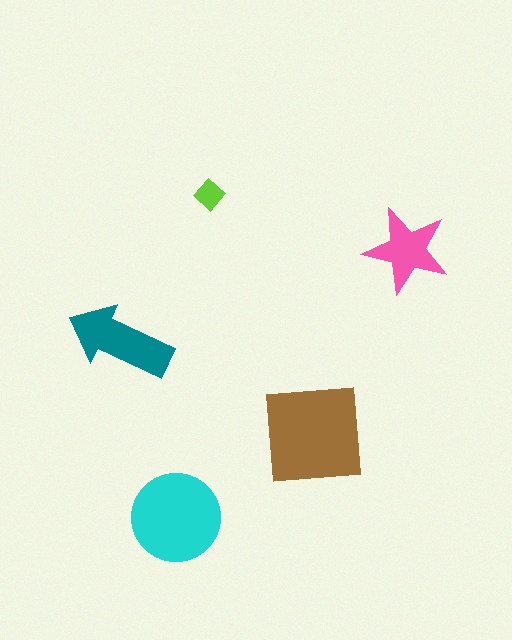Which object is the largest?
The brown square.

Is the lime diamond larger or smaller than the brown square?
Smaller.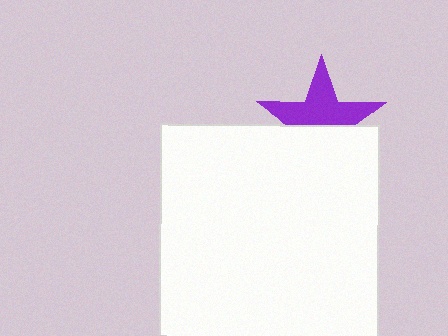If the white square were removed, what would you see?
You would see the complete purple star.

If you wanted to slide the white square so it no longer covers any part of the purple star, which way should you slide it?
Slide it down — that is the most direct way to separate the two shapes.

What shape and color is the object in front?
The object in front is a white square.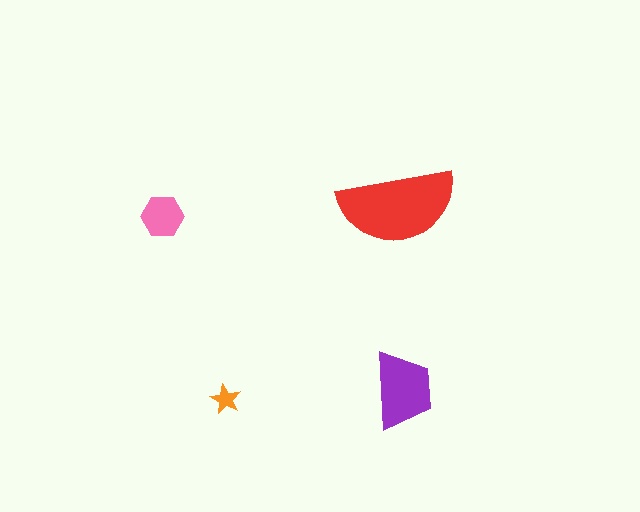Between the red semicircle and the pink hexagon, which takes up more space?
The red semicircle.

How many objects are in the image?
There are 4 objects in the image.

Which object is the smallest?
The orange star.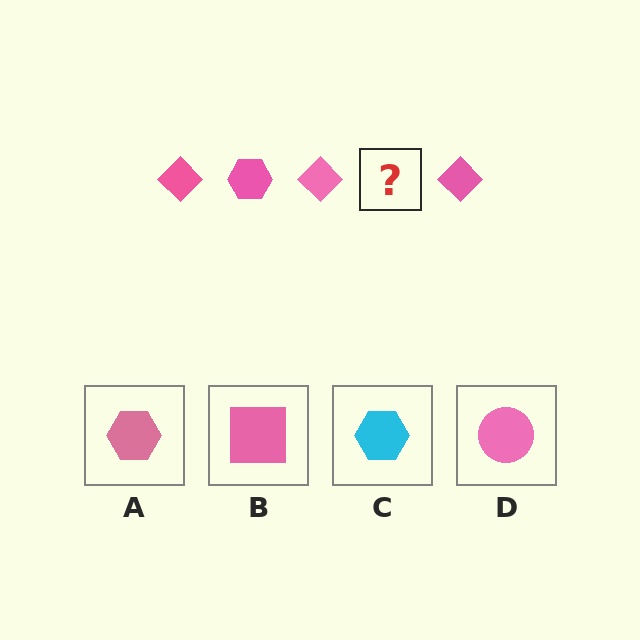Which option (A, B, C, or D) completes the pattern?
A.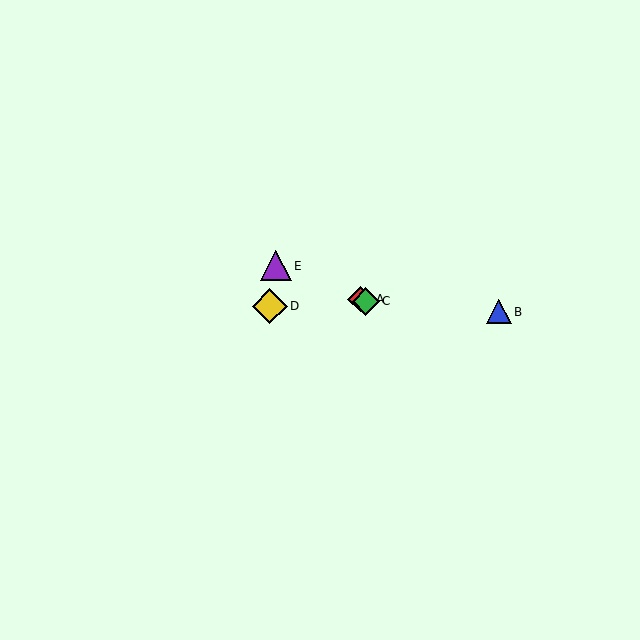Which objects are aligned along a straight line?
Objects A, C, E are aligned along a straight line.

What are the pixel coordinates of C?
Object C is at (366, 301).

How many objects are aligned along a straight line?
3 objects (A, C, E) are aligned along a straight line.